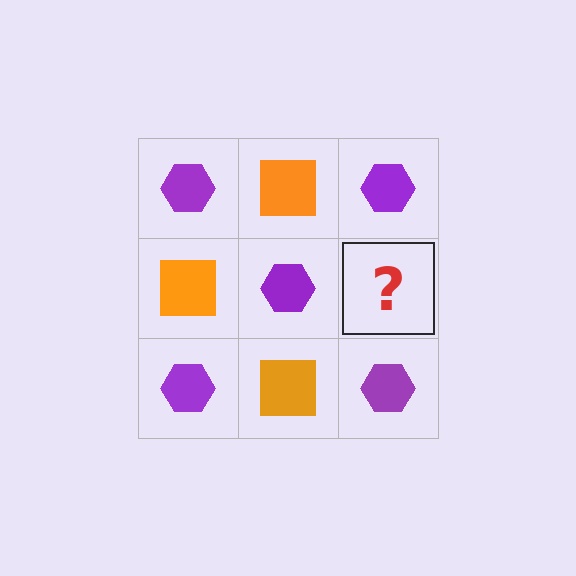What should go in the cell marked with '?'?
The missing cell should contain an orange square.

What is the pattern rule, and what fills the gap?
The rule is that it alternates purple hexagon and orange square in a checkerboard pattern. The gap should be filled with an orange square.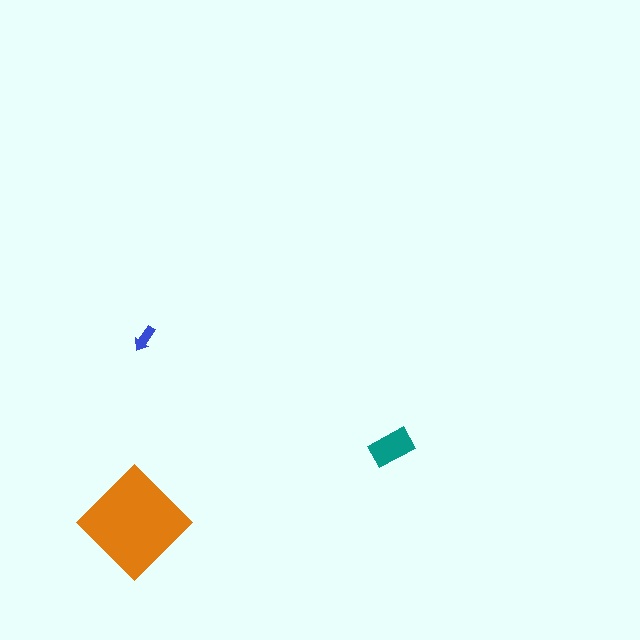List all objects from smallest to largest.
The blue arrow, the teal rectangle, the orange diamond.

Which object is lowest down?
The orange diamond is bottommost.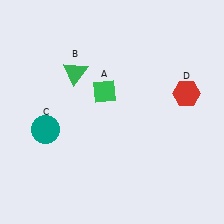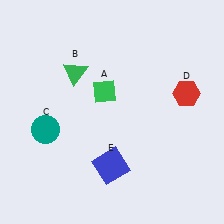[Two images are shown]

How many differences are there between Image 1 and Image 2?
There is 1 difference between the two images.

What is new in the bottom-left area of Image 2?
A blue square (E) was added in the bottom-left area of Image 2.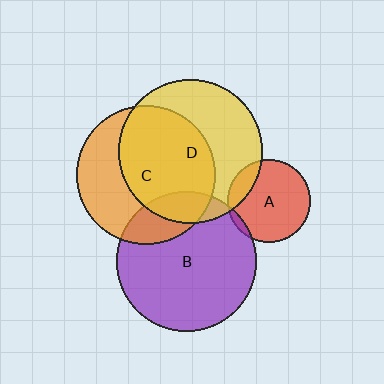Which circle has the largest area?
Circle D (yellow).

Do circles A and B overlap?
Yes.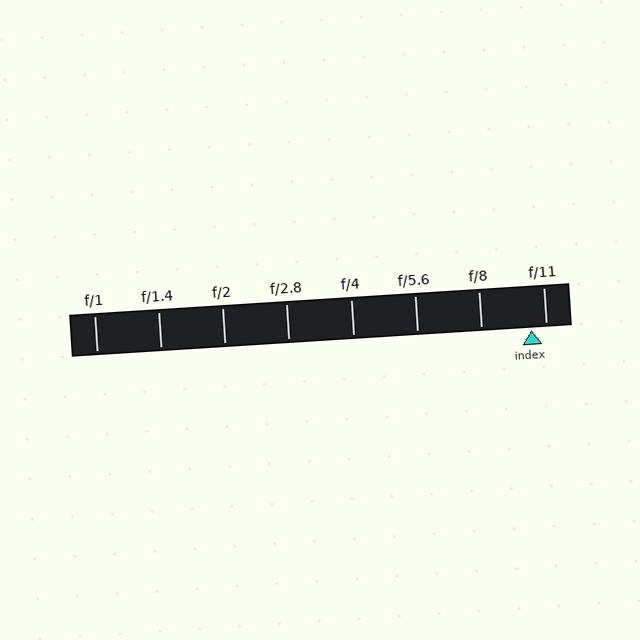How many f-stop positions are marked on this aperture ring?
There are 8 f-stop positions marked.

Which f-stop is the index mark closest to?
The index mark is closest to f/11.